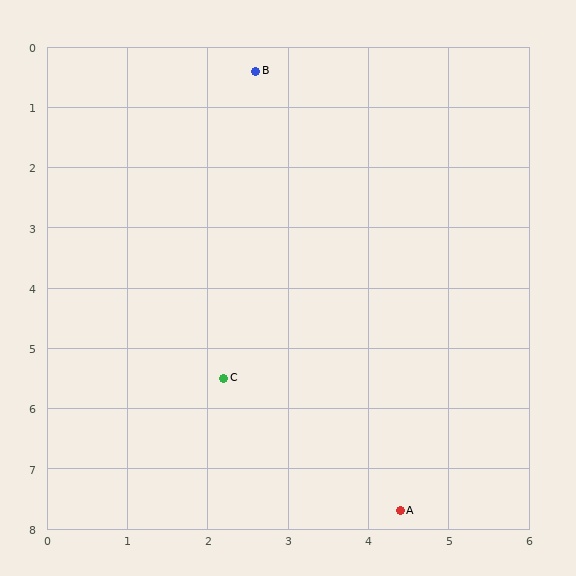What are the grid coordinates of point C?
Point C is at approximately (2.2, 5.5).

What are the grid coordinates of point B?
Point B is at approximately (2.6, 0.4).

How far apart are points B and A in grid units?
Points B and A are about 7.5 grid units apart.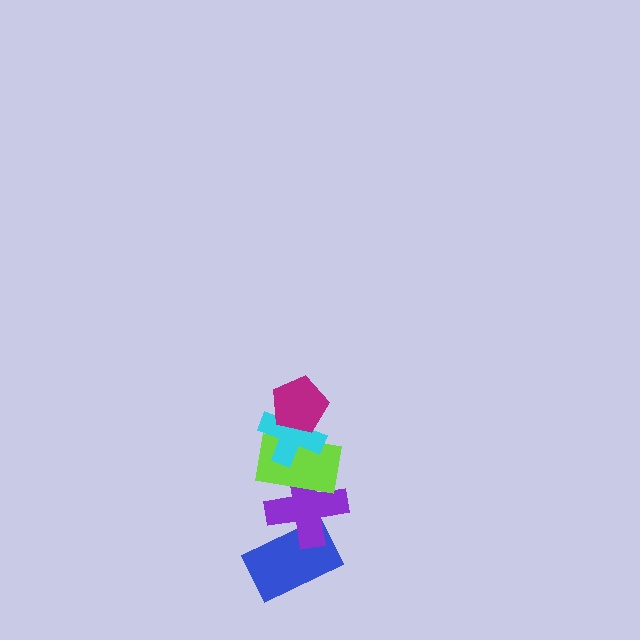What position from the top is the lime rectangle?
The lime rectangle is 3rd from the top.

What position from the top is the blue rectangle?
The blue rectangle is 5th from the top.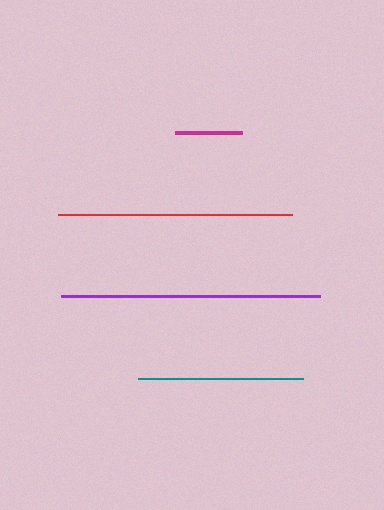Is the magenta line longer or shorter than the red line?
The red line is longer than the magenta line.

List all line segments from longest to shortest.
From longest to shortest: purple, red, teal, magenta.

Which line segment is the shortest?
The magenta line is the shortest at approximately 67 pixels.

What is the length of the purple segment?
The purple segment is approximately 259 pixels long.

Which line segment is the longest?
The purple line is the longest at approximately 259 pixels.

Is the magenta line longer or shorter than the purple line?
The purple line is longer than the magenta line.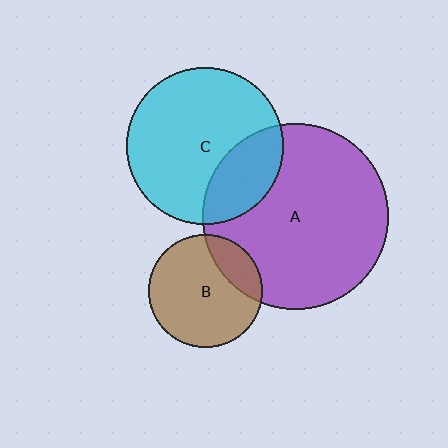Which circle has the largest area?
Circle A (purple).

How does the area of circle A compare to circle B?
Approximately 2.7 times.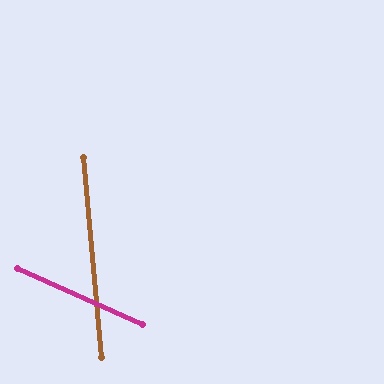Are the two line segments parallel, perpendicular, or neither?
Neither parallel nor perpendicular — they differ by about 61°.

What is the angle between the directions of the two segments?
Approximately 61 degrees.